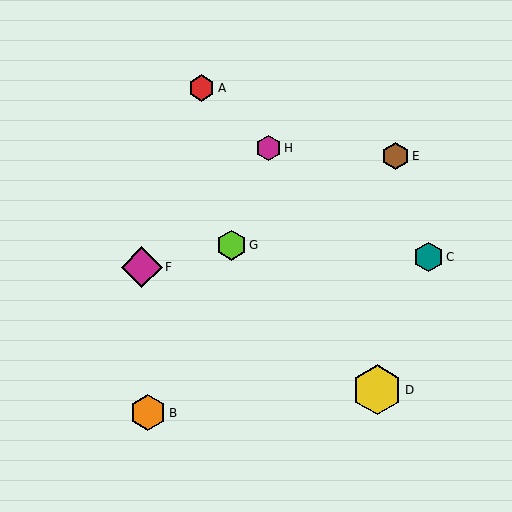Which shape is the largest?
The yellow hexagon (labeled D) is the largest.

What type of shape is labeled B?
Shape B is an orange hexagon.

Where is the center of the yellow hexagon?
The center of the yellow hexagon is at (377, 390).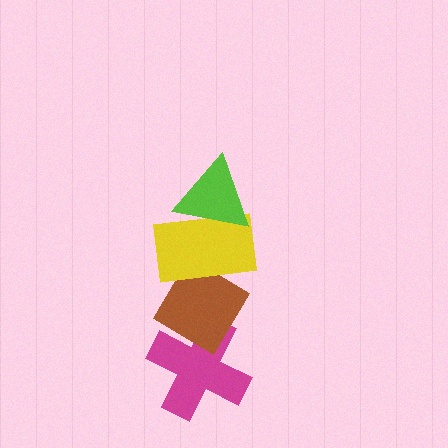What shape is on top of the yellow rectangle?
The lime triangle is on top of the yellow rectangle.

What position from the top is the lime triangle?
The lime triangle is 1st from the top.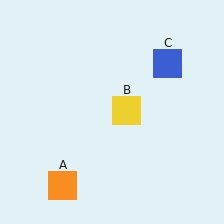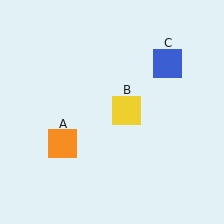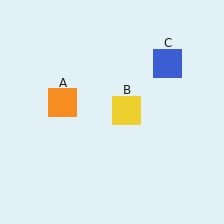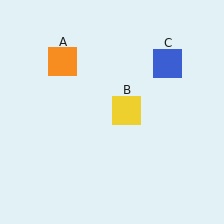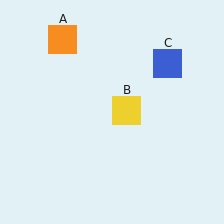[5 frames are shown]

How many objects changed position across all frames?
1 object changed position: orange square (object A).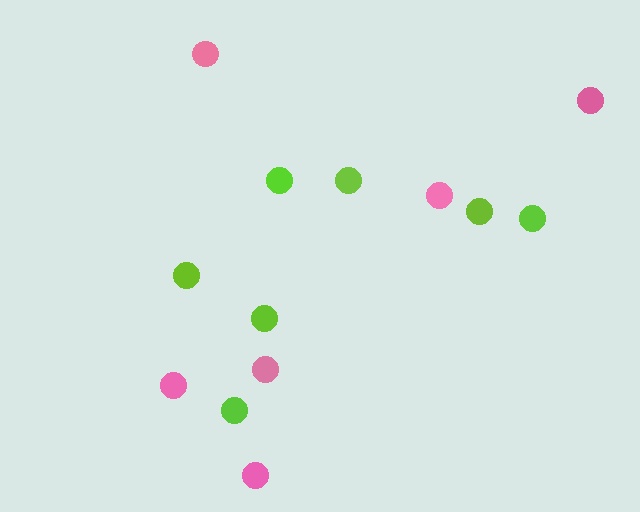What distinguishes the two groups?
There are 2 groups: one group of lime circles (7) and one group of pink circles (6).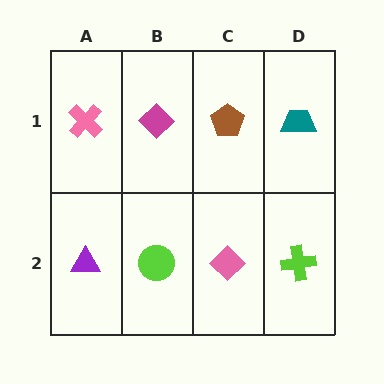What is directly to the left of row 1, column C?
A magenta diamond.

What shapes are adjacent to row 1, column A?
A purple triangle (row 2, column A), a magenta diamond (row 1, column B).